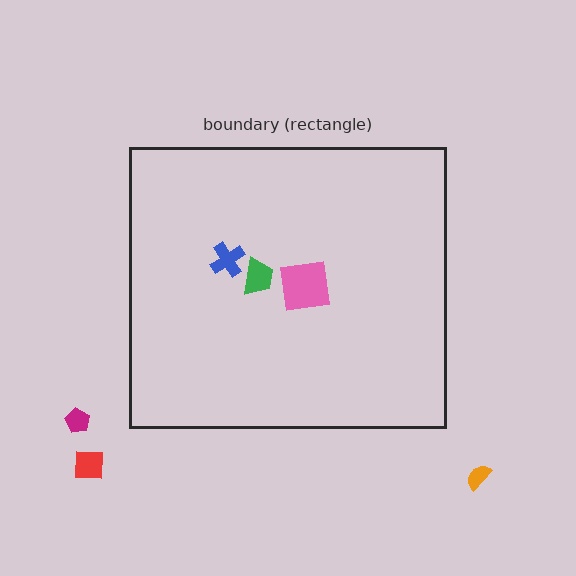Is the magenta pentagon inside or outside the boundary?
Outside.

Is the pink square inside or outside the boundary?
Inside.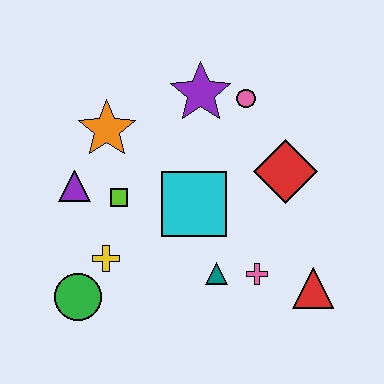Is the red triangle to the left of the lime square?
No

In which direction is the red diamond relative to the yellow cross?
The red diamond is to the right of the yellow cross.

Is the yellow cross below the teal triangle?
No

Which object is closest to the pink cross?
The teal triangle is closest to the pink cross.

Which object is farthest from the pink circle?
The green circle is farthest from the pink circle.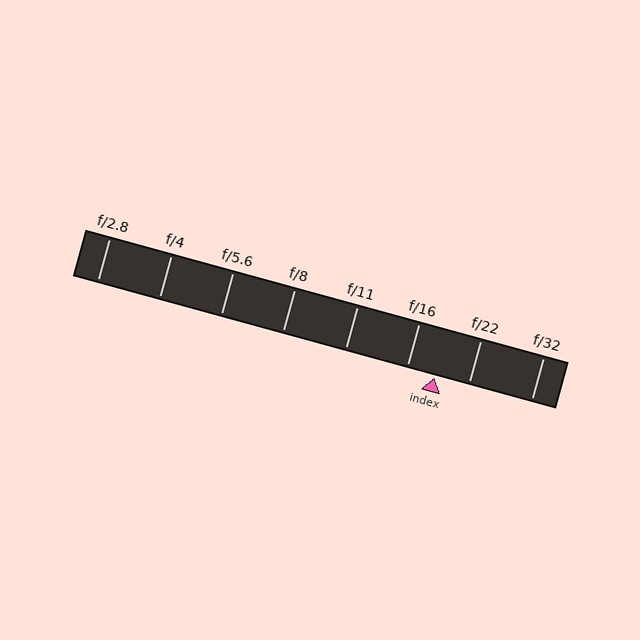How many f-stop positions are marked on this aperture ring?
There are 8 f-stop positions marked.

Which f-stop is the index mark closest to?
The index mark is closest to f/16.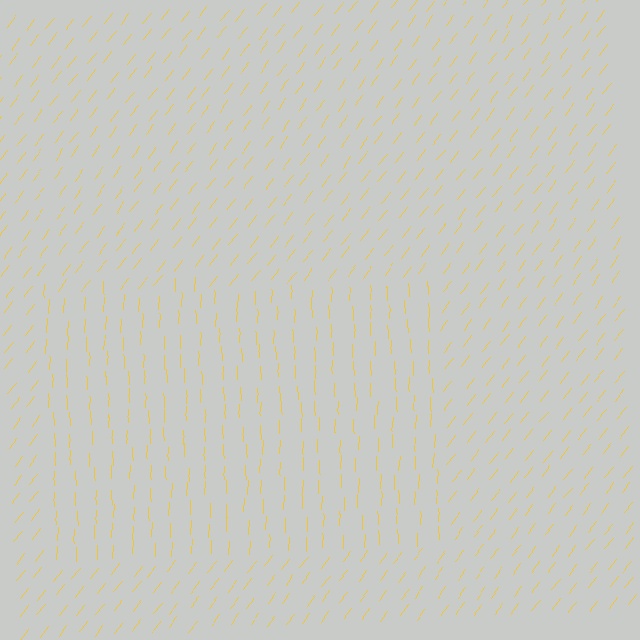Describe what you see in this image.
The image is filled with small yellow line segments. A rectangle region in the image has lines oriented differently from the surrounding lines, creating a visible texture boundary.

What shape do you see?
I see a rectangle.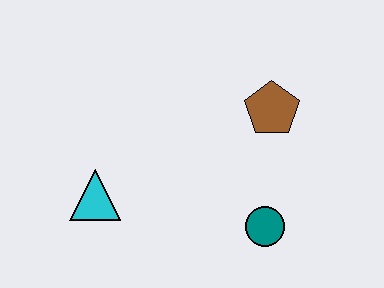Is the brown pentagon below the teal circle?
No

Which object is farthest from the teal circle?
The cyan triangle is farthest from the teal circle.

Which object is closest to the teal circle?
The brown pentagon is closest to the teal circle.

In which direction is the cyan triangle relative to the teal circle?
The cyan triangle is to the left of the teal circle.